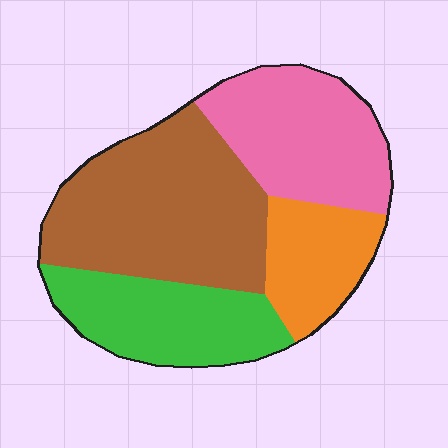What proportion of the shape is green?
Green takes up about one fifth (1/5) of the shape.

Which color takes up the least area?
Orange, at roughly 15%.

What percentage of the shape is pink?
Pink takes up about one quarter (1/4) of the shape.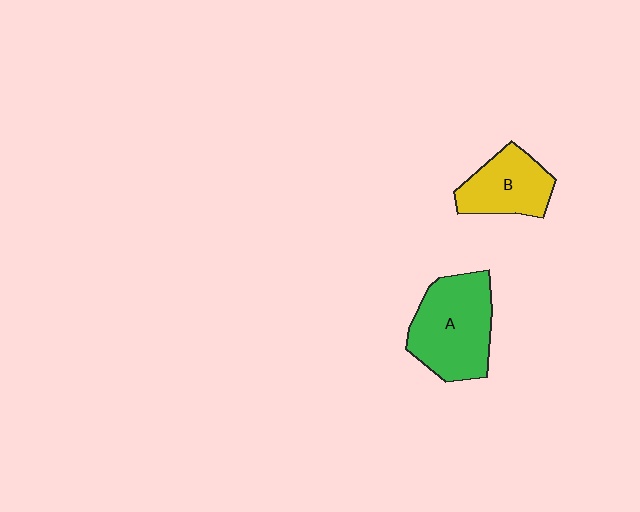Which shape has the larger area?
Shape A (green).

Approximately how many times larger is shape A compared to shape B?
Approximately 1.5 times.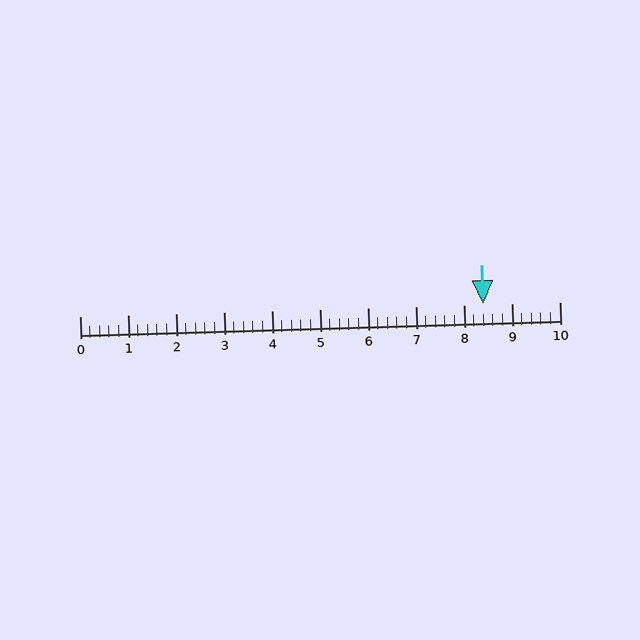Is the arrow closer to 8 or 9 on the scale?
The arrow is closer to 8.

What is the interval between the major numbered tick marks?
The major tick marks are spaced 1 units apart.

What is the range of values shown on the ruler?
The ruler shows values from 0 to 10.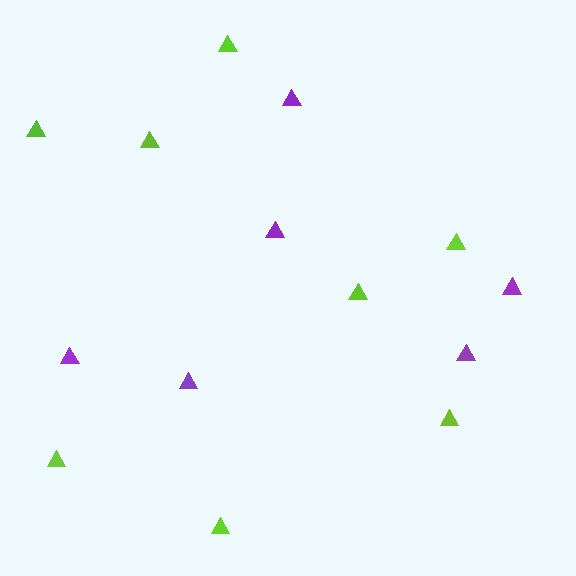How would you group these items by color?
There are 2 groups: one group of lime triangles (8) and one group of purple triangles (6).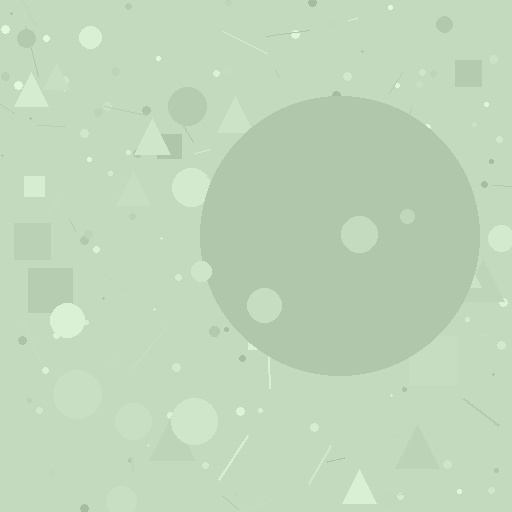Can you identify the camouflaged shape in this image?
The camouflaged shape is a circle.